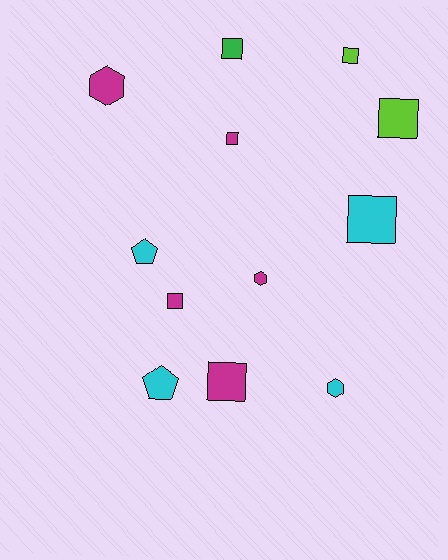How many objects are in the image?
There are 12 objects.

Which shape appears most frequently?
Square, with 7 objects.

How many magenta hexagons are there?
There are 2 magenta hexagons.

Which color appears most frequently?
Magenta, with 5 objects.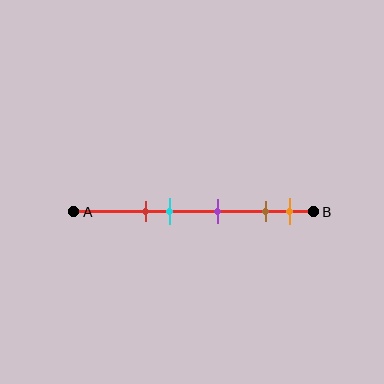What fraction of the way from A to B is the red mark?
The red mark is approximately 30% (0.3) of the way from A to B.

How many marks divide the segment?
There are 5 marks dividing the segment.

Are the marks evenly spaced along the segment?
No, the marks are not evenly spaced.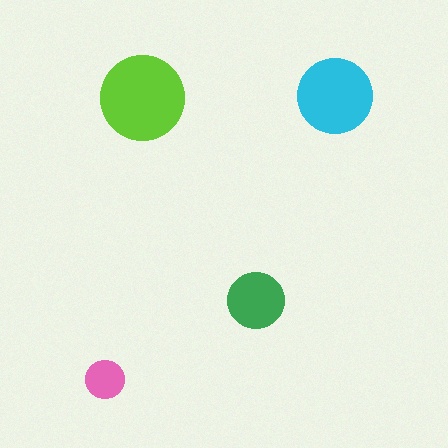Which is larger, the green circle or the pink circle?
The green one.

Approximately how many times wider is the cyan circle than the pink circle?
About 2 times wider.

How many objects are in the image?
There are 4 objects in the image.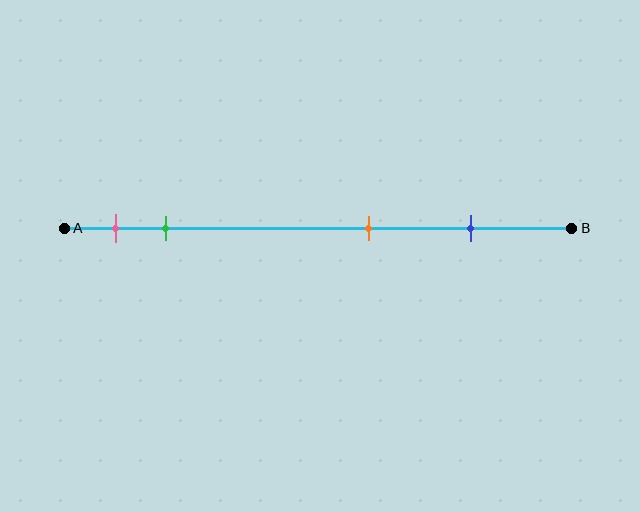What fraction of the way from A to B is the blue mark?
The blue mark is approximately 80% (0.8) of the way from A to B.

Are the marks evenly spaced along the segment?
No, the marks are not evenly spaced.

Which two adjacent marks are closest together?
The pink and green marks are the closest adjacent pair.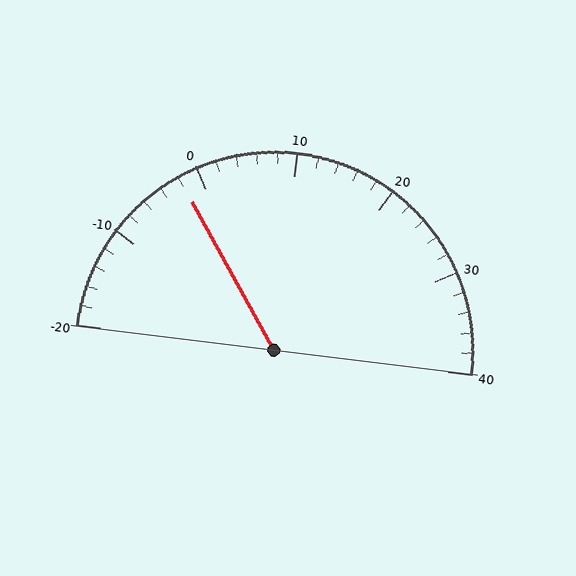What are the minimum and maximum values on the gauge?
The gauge ranges from -20 to 40.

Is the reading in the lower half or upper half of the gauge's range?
The reading is in the lower half of the range (-20 to 40).